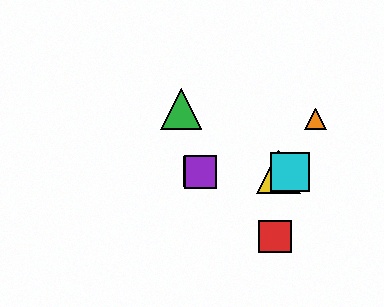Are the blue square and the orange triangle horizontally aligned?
No, the blue square is at y≈172 and the orange triangle is at y≈119.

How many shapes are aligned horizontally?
4 shapes (the blue square, the yellow triangle, the purple square, the cyan square) are aligned horizontally.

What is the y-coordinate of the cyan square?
The cyan square is at y≈172.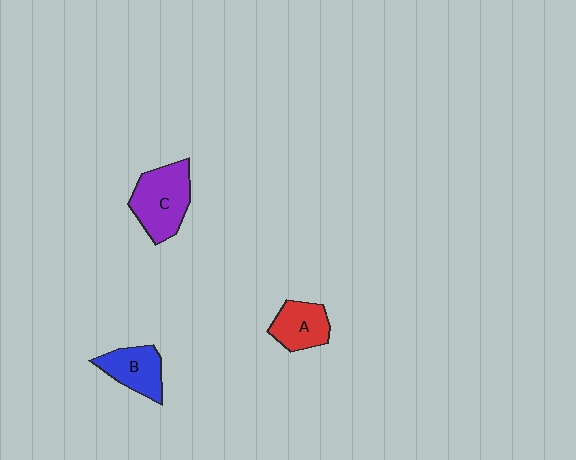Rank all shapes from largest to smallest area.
From largest to smallest: C (purple), B (blue), A (red).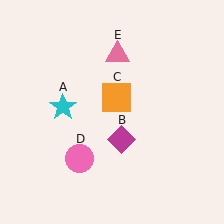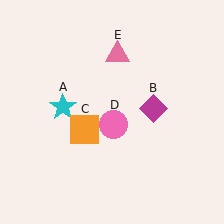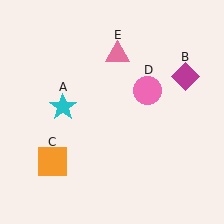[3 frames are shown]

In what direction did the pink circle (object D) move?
The pink circle (object D) moved up and to the right.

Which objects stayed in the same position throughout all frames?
Cyan star (object A) and pink triangle (object E) remained stationary.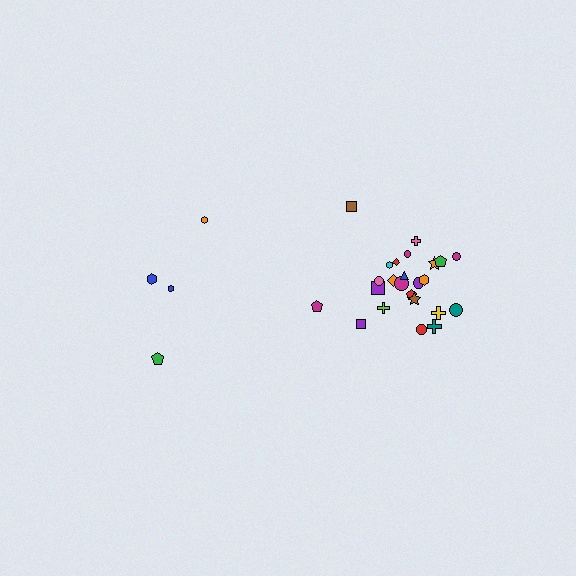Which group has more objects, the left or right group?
The right group.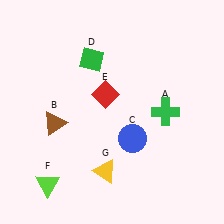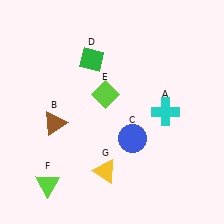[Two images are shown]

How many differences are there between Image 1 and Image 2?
There are 2 differences between the two images.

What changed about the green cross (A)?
In Image 1, A is green. In Image 2, it changed to cyan.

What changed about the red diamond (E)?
In Image 1, E is red. In Image 2, it changed to lime.